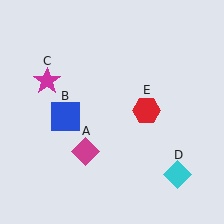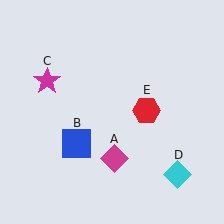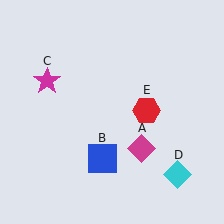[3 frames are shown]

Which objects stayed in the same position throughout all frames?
Magenta star (object C) and cyan diamond (object D) and red hexagon (object E) remained stationary.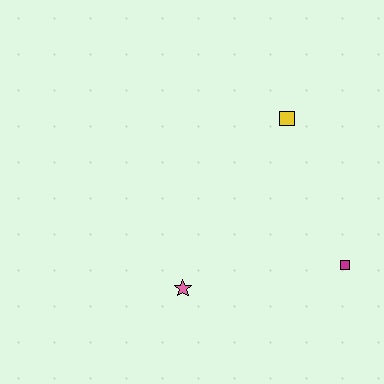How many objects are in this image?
There are 3 objects.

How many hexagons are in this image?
There are no hexagons.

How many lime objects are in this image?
There are no lime objects.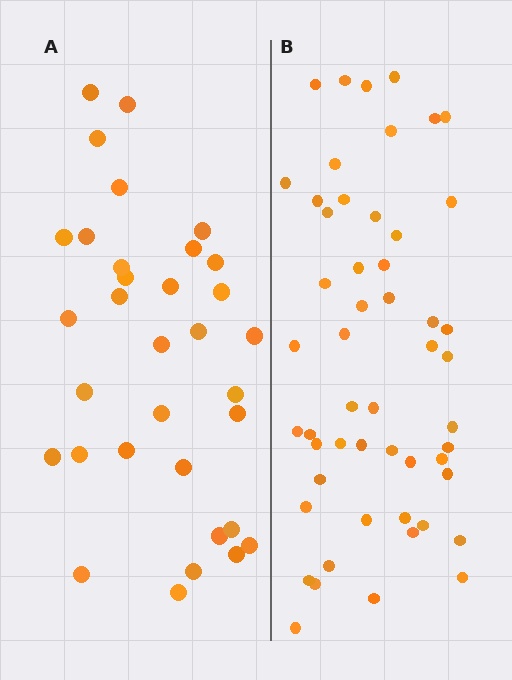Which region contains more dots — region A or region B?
Region B (the right region) has more dots.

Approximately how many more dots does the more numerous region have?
Region B has approximately 20 more dots than region A.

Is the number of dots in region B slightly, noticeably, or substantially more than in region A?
Region B has substantially more. The ratio is roughly 1.6 to 1.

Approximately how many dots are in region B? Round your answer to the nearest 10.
About 50 dots. (The exact count is 52, which rounds to 50.)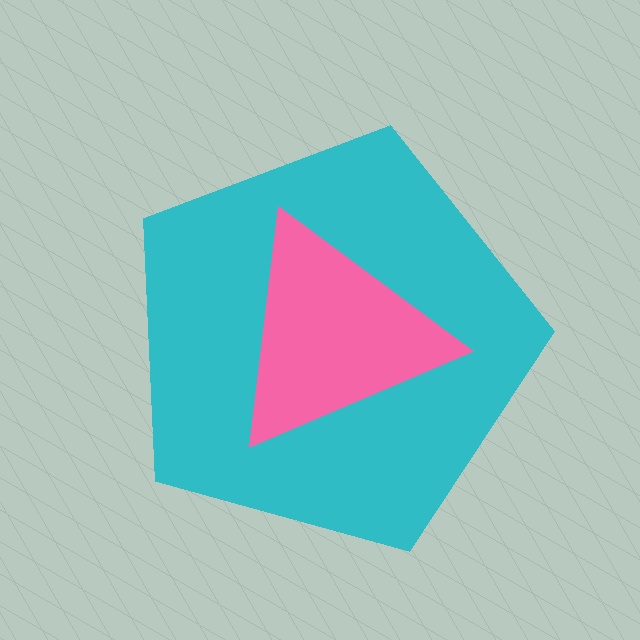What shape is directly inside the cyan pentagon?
The pink triangle.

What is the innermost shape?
The pink triangle.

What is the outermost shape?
The cyan pentagon.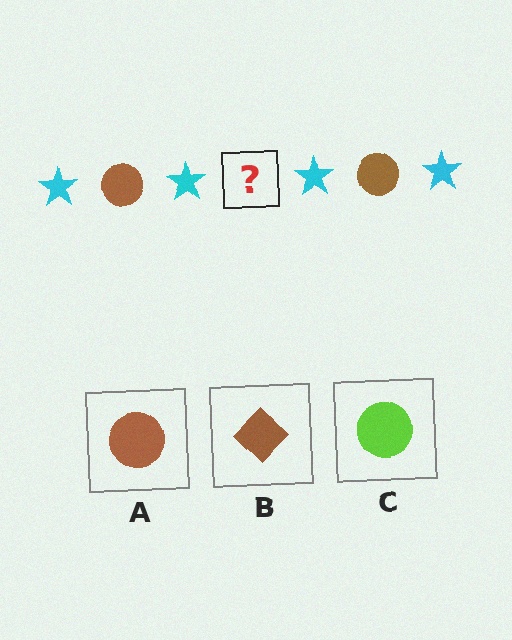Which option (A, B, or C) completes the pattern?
A.